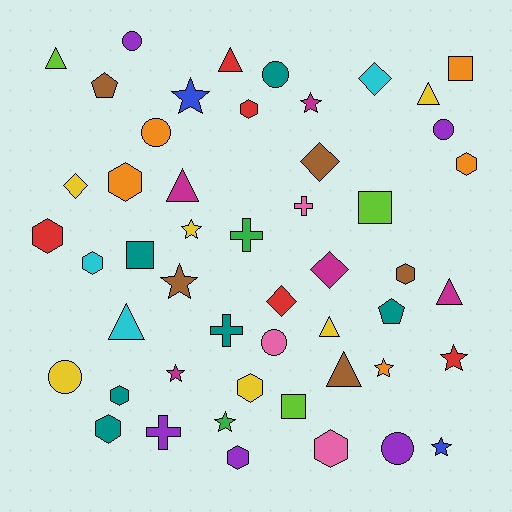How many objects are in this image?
There are 50 objects.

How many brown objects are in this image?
There are 5 brown objects.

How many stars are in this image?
There are 9 stars.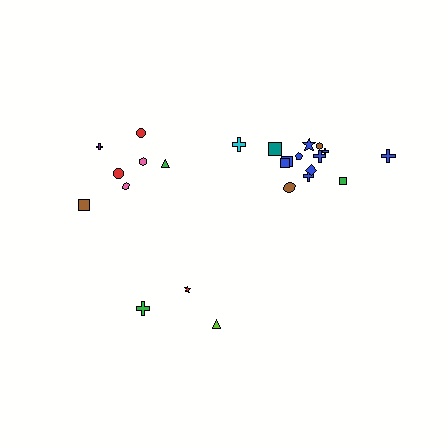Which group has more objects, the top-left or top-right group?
The top-right group.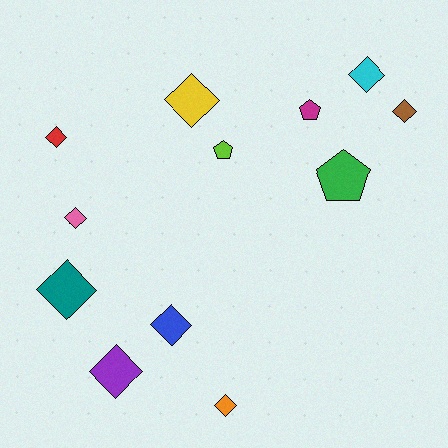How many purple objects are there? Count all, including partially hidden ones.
There is 1 purple object.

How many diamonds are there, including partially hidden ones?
There are 9 diamonds.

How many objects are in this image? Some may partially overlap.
There are 12 objects.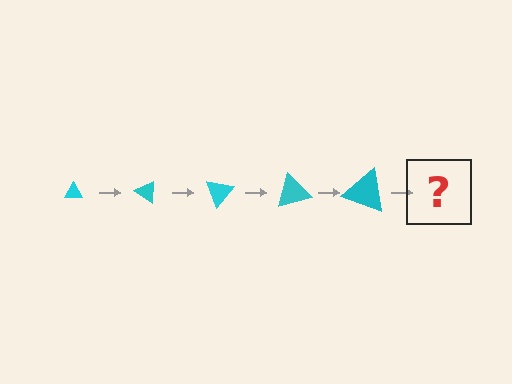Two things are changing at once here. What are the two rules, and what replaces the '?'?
The two rules are that the triangle grows larger each step and it rotates 35 degrees each step. The '?' should be a triangle, larger than the previous one and rotated 175 degrees from the start.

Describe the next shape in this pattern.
It should be a triangle, larger than the previous one and rotated 175 degrees from the start.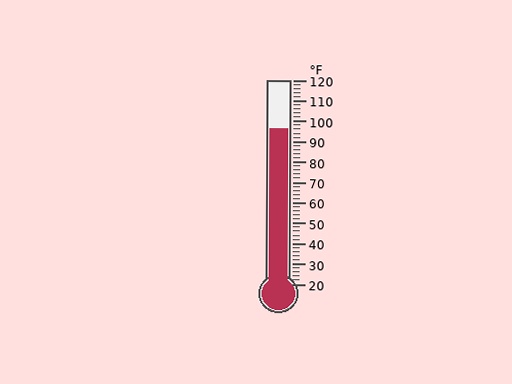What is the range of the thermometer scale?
The thermometer scale ranges from 20°F to 120°F.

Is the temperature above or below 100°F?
The temperature is below 100°F.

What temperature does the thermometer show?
The thermometer shows approximately 96°F.